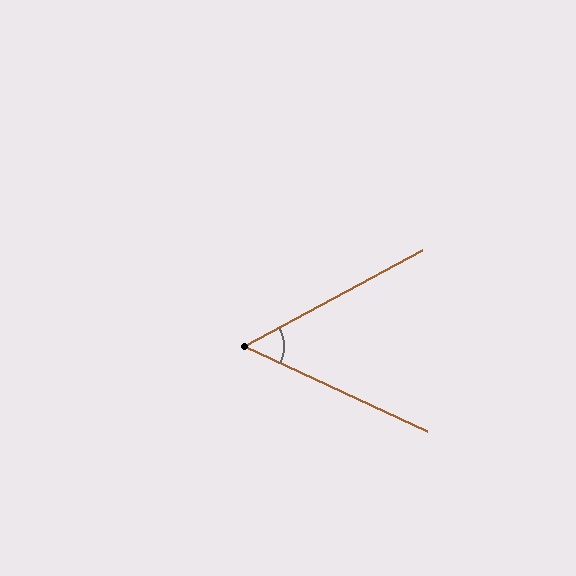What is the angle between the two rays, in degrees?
Approximately 53 degrees.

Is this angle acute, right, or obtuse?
It is acute.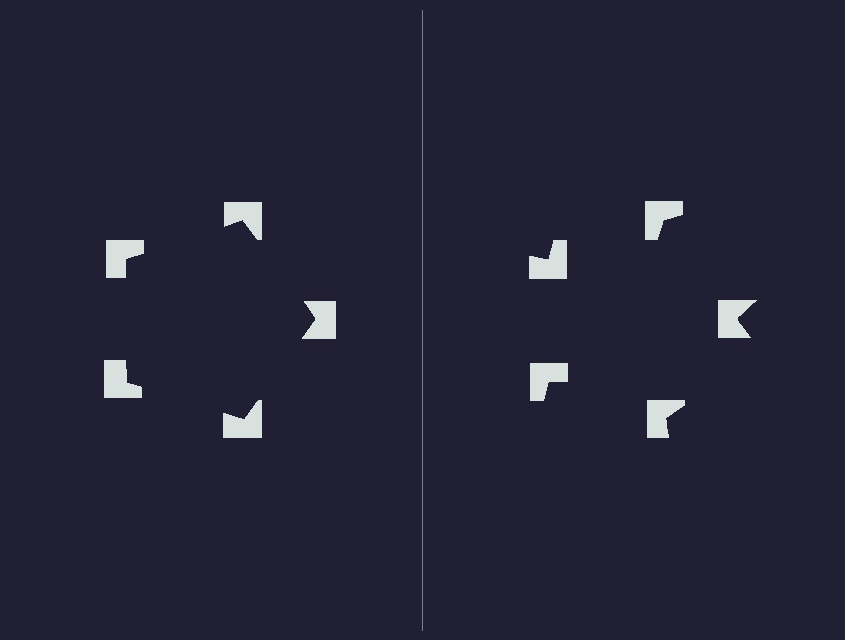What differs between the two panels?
The notched squares are positioned identically on both sides; only the wedge orientations differ. On the left they align to a pentagon; on the right they are misaligned.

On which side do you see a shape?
An illusory pentagon appears on the left side. On the right side the wedge cuts are rotated, so no coherent shape forms.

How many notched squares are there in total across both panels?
10 — 5 on each side.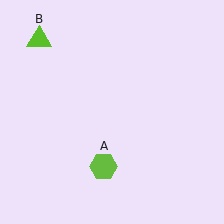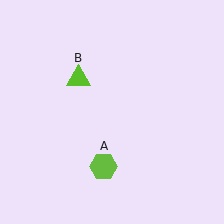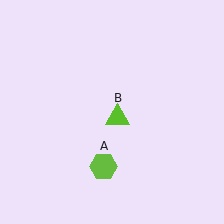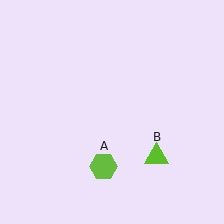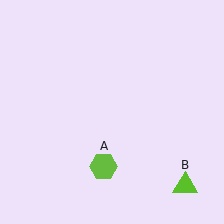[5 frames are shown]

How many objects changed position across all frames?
1 object changed position: lime triangle (object B).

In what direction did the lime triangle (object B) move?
The lime triangle (object B) moved down and to the right.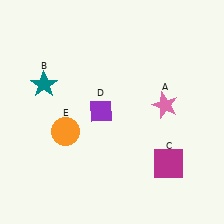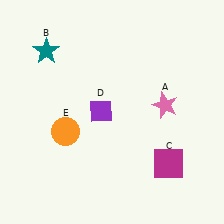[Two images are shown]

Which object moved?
The teal star (B) moved up.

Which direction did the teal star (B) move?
The teal star (B) moved up.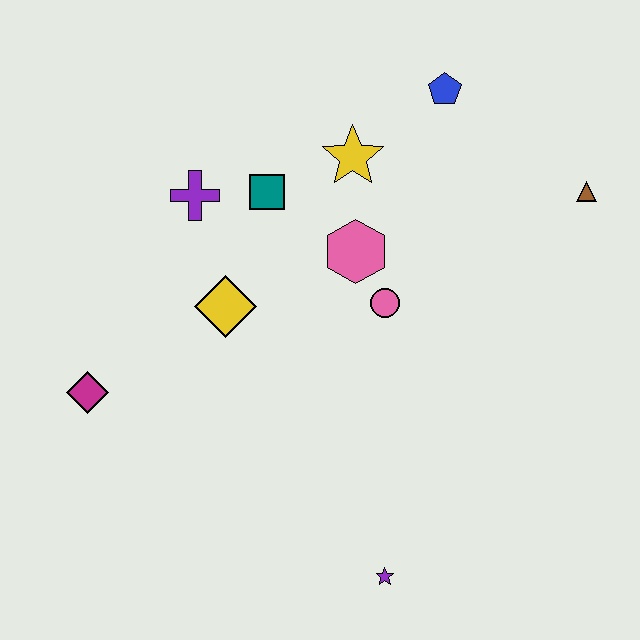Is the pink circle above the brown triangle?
No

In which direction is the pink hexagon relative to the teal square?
The pink hexagon is to the right of the teal square.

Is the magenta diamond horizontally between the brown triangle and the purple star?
No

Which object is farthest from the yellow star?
The purple star is farthest from the yellow star.